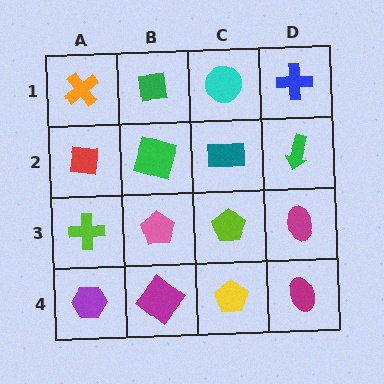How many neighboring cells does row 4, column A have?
2.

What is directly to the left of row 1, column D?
A cyan circle.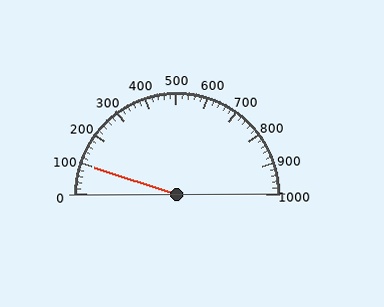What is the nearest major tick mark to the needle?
The nearest major tick mark is 100.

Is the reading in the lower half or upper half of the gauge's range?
The reading is in the lower half of the range (0 to 1000).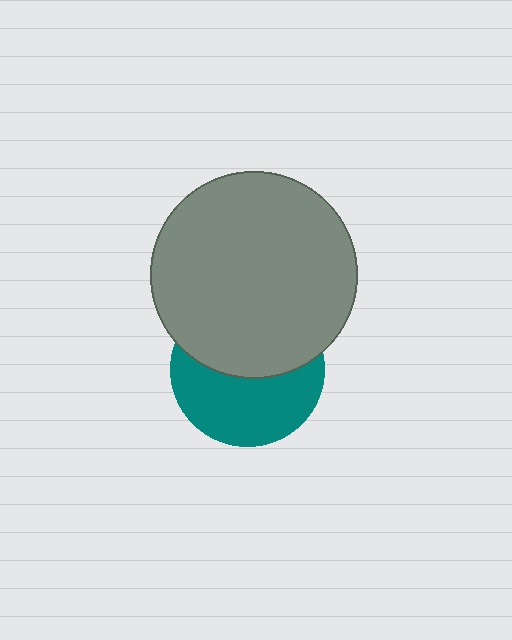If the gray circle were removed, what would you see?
You would see the complete teal circle.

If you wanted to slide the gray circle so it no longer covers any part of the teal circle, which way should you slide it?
Slide it up — that is the most direct way to separate the two shapes.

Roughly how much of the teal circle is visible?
About half of it is visible (roughly 51%).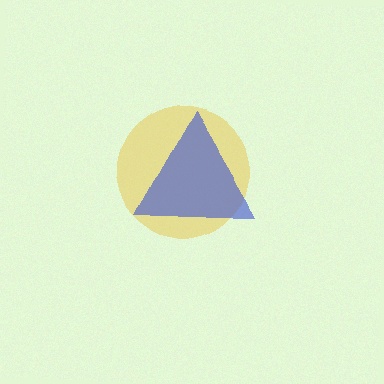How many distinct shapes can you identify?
There are 2 distinct shapes: a yellow circle, a blue triangle.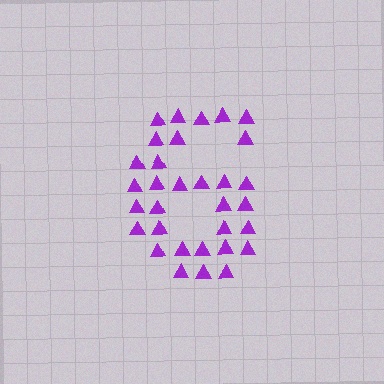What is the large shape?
The large shape is the digit 6.